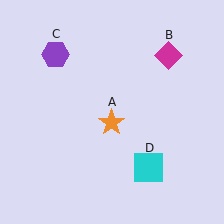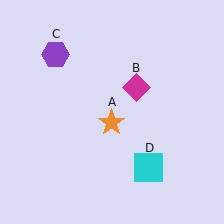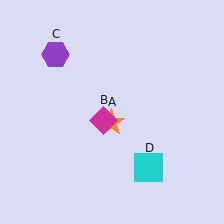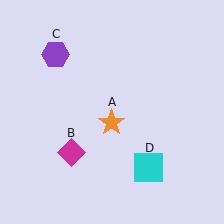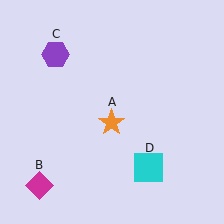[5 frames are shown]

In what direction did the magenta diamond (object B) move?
The magenta diamond (object B) moved down and to the left.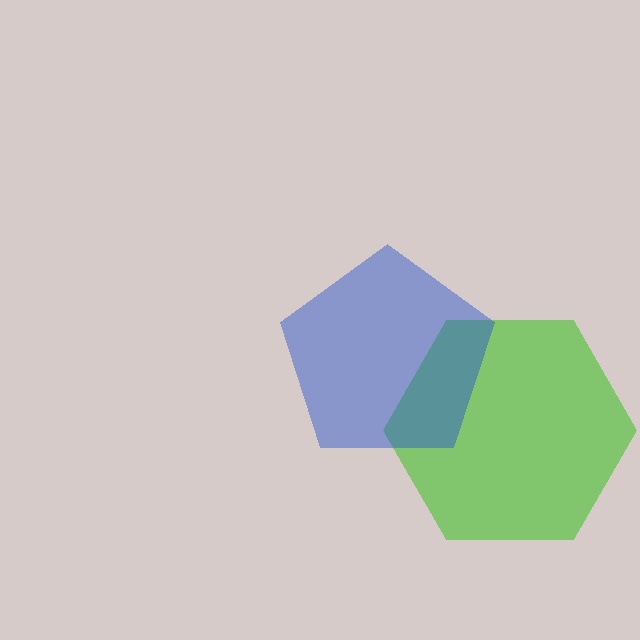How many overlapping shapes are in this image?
There are 2 overlapping shapes in the image.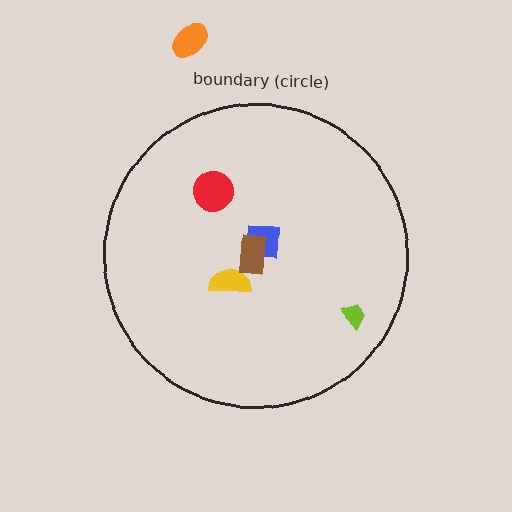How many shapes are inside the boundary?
5 inside, 1 outside.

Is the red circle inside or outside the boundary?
Inside.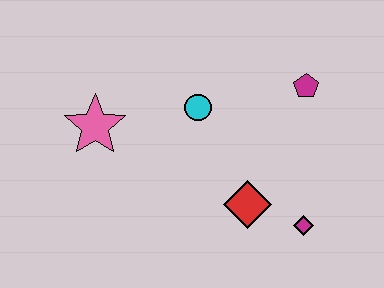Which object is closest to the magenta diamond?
The red diamond is closest to the magenta diamond.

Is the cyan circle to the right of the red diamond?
No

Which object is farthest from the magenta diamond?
The pink star is farthest from the magenta diamond.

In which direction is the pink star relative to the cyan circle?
The pink star is to the left of the cyan circle.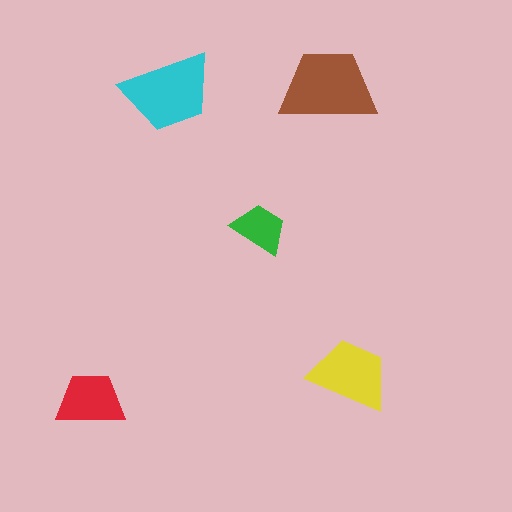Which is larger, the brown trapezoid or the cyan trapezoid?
The brown one.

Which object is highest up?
The brown trapezoid is topmost.